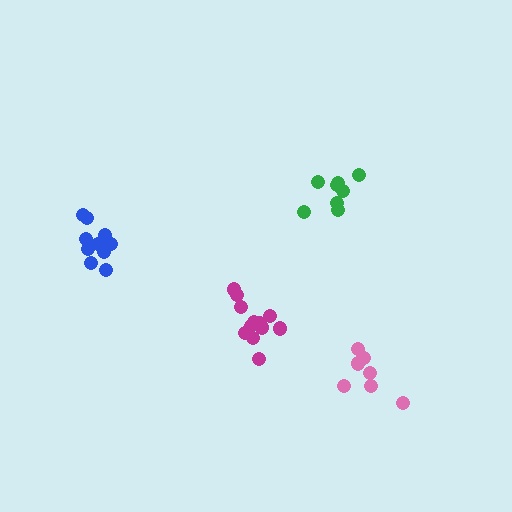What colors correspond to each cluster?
The clusters are colored: magenta, blue, pink, green.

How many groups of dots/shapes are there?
There are 4 groups.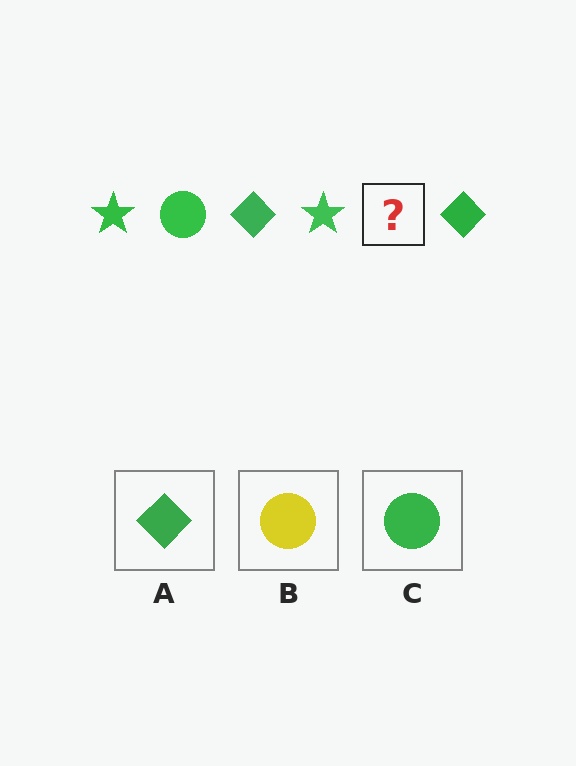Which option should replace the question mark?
Option C.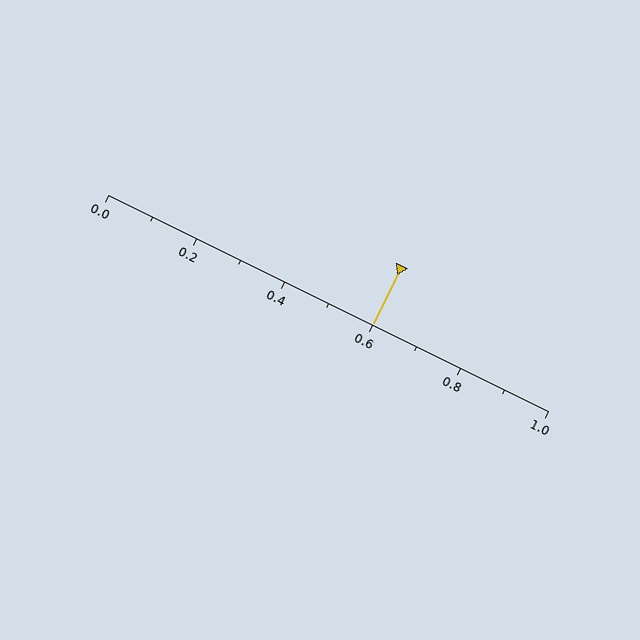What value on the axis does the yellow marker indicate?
The marker indicates approximately 0.6.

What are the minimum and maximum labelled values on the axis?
The axis runs from 0.0 to 1.0.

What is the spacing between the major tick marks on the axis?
The major ticks are spaced 0.2 apart.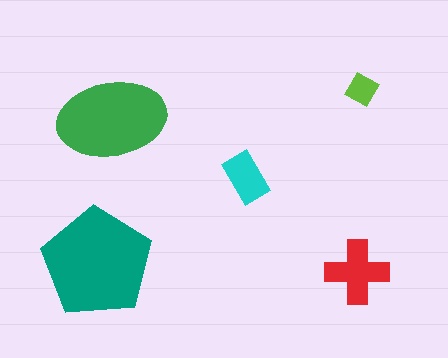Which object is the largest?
The teal pentagon.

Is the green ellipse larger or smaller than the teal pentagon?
Smaller.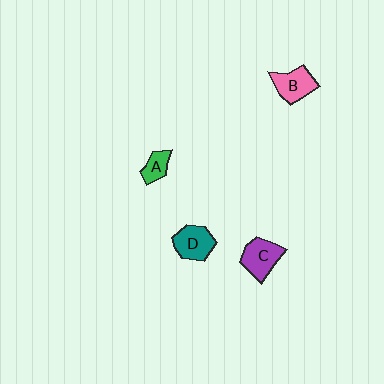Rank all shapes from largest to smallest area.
From largest to smallest: C (purple), D (teal), B (pink), A (green).